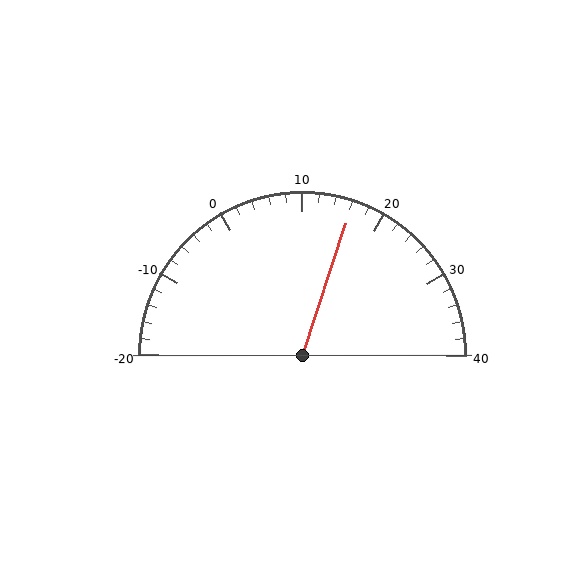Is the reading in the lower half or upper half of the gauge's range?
The reading is in the upper half of the range (-20 to 40).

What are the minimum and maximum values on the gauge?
The gauge ranges from -20 to 40.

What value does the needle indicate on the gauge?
The needle indicates approximately 16.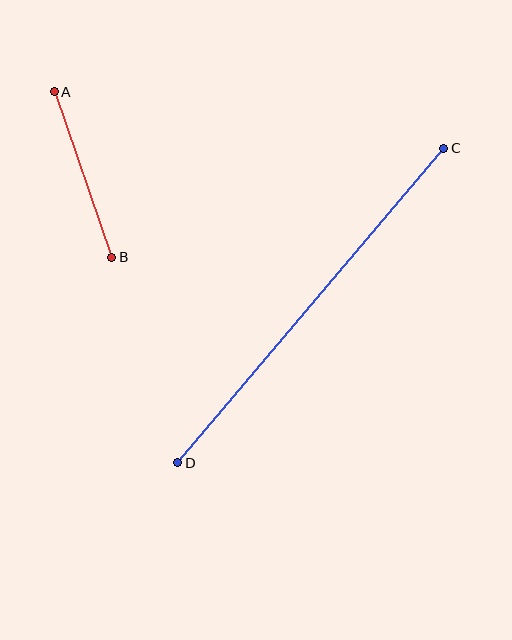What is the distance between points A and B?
The distance is approximately 175 pixels.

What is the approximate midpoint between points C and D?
The midpoint is at approximately (311, 305) pixels.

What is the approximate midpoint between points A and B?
The midpoint is at approximately (83, 174) pixels.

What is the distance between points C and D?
The distance is approximately 412 pixels.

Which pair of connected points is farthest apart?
Points C and D are farthest apart.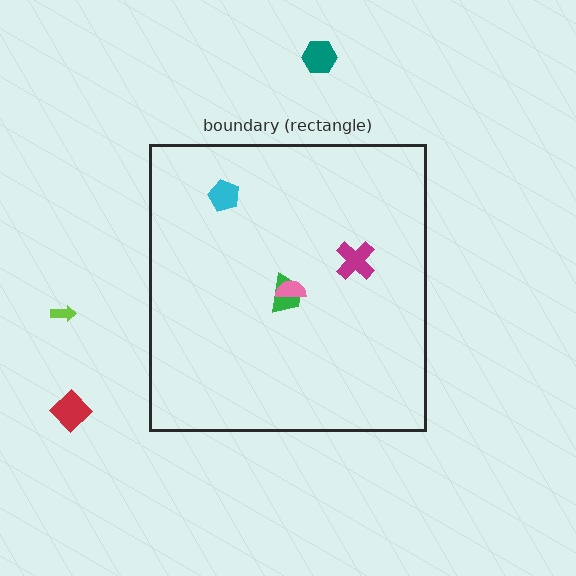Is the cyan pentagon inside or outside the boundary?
Inside.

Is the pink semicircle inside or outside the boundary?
Inside.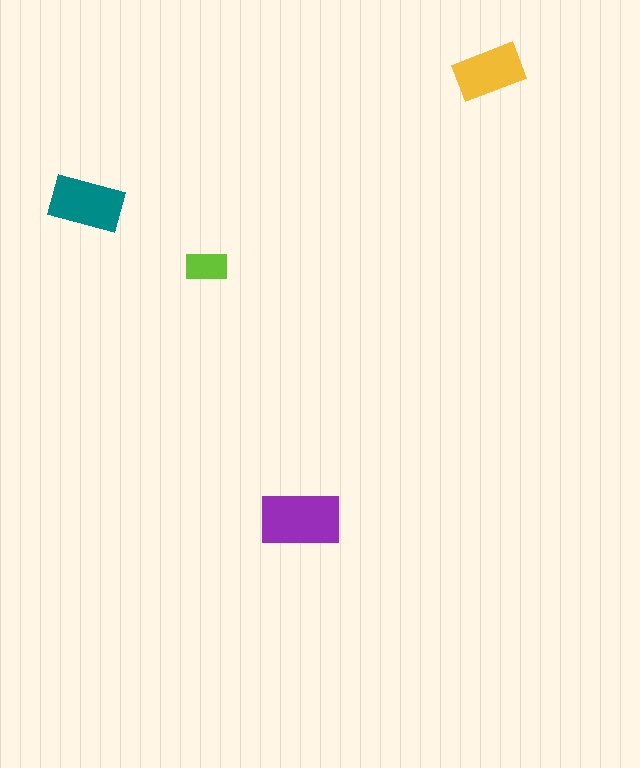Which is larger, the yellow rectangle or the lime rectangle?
The yellow one.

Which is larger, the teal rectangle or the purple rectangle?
The purple one.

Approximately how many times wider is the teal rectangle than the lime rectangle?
About 1.5 times wider.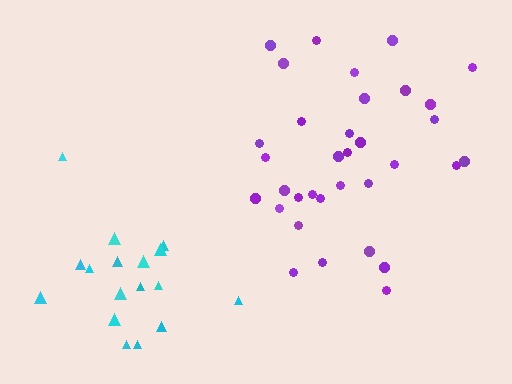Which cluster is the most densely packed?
Cyan.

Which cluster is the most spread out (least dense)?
Purple.